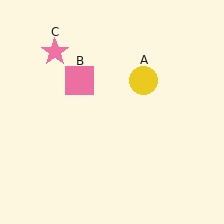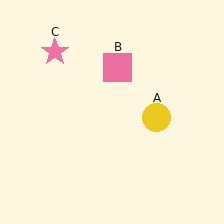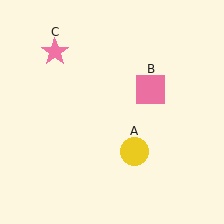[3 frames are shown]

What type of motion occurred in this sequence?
The yellow circle (object A), pink square (object B) rotated clockwise around the center of the scene.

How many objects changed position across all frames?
2 objects changed position: yellow circle (object A), pink square (object B).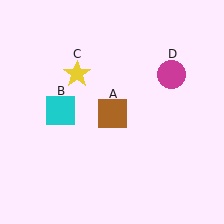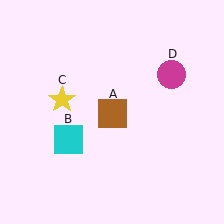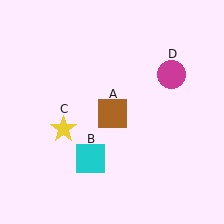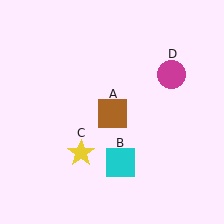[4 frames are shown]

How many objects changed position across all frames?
2 objects changed position: cyan square (object B), yellow star (object C).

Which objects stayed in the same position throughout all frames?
Brown square (object A) and magenta circle (object D) remained stationary.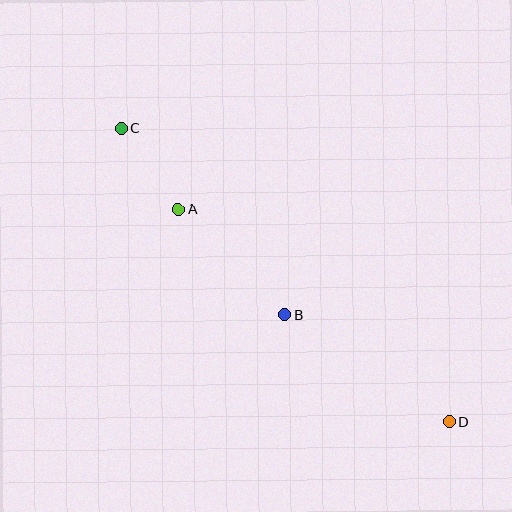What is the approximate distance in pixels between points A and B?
The distance between A and B is approximately 150 pixels.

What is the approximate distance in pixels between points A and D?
The distance between A and D is approximately 344 pixels.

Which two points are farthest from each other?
Points C and D are farthest from each other.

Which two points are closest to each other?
Points A and C are closest to each other.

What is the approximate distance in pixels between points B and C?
The distance between B and C is approximately 248 pixels.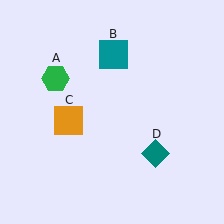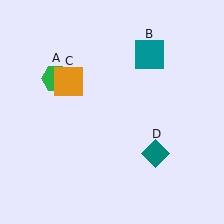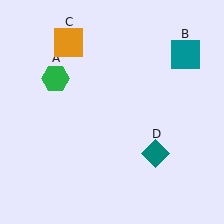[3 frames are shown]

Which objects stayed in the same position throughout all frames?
Green hexagon (object A) and teal diamond (object D) remained stationary.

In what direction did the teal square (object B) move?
The teal square (object B) moved right.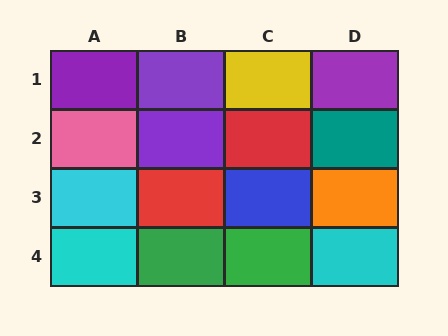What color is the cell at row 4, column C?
Green.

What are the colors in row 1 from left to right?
Purple, purple, yellow, purple.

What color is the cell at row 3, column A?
Cyan.